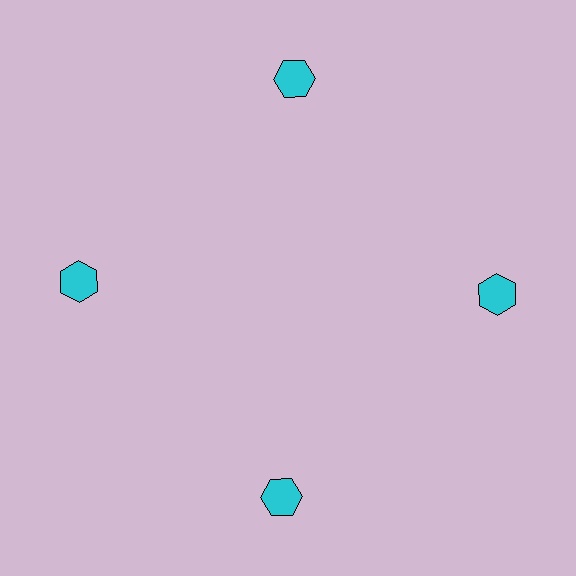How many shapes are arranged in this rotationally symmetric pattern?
There are 4 shapes, arranged in 4 groups of 1.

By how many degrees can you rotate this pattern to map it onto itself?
The pattern maps onto itself every 90 degrees of rotation.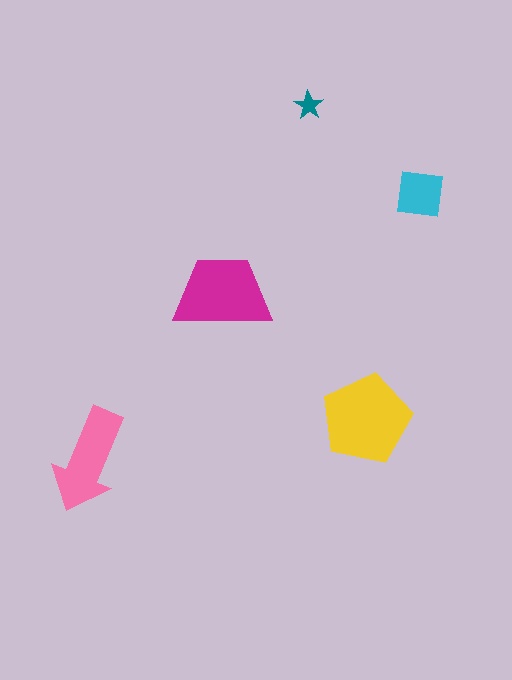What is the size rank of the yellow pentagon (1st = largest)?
1st.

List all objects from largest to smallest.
The yellow pentagon, the magenta trapezoid, the pink arrow, the cyan square, the teal star.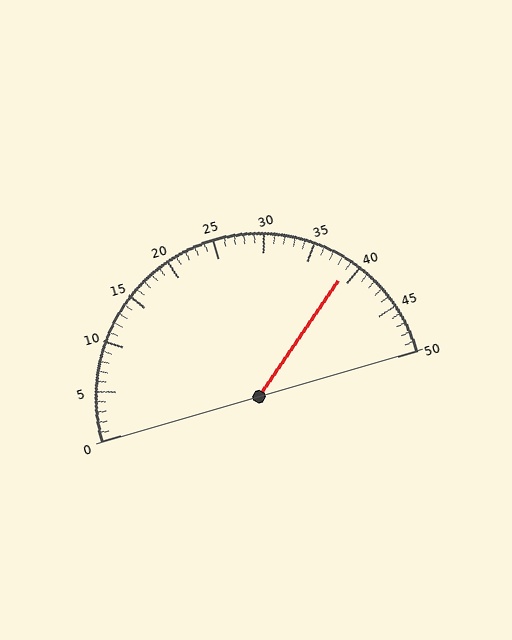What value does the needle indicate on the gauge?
The needle indicates approximately 39.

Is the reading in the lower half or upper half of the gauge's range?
The reading is in the upper half of the range (0 to 50).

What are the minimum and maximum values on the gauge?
The gauge ranges from 0 to 50.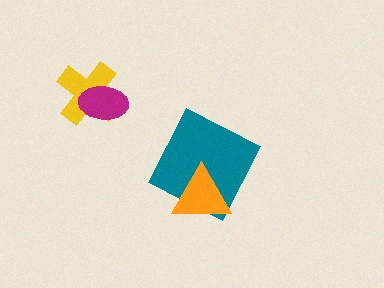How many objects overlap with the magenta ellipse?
1 object overlaps with the magenta ellipse.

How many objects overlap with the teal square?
1 object overlaps with the teal square.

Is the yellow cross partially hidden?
Yes, it is partially covered by another shape.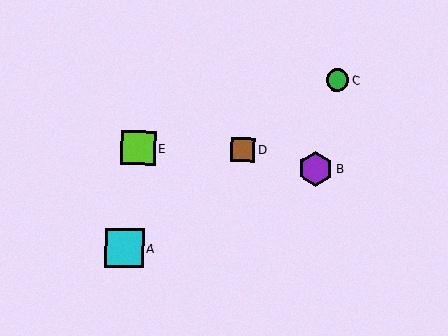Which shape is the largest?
The cyan square (labeled A) is the largest.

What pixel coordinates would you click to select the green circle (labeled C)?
Click at (337, 80) to select the green circle C.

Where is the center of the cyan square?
The center of the cyan square is at (124, 248).